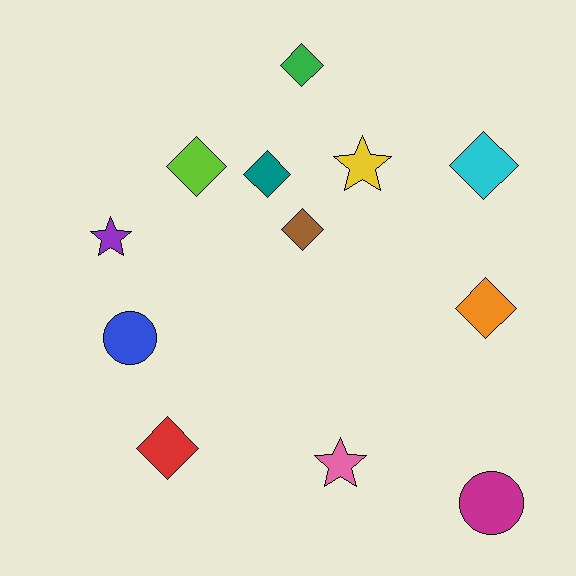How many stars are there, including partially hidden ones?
There are 3 stars.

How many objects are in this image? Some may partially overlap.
There are 12 objects.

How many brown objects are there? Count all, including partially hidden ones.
There is 1 brown object.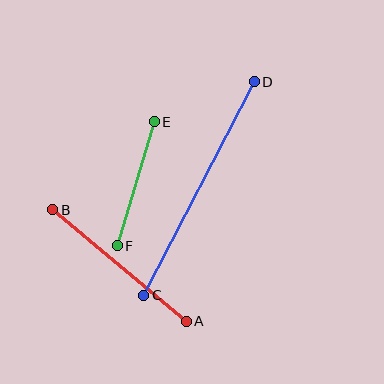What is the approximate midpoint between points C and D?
The midpoint is at approximately (199, 189) pixels.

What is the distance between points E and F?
The distance is approximately 129 pixels.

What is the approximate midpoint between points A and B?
The midpoint is at approximately (119, 265) pixels.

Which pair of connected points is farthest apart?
Points C and D are farthest apart.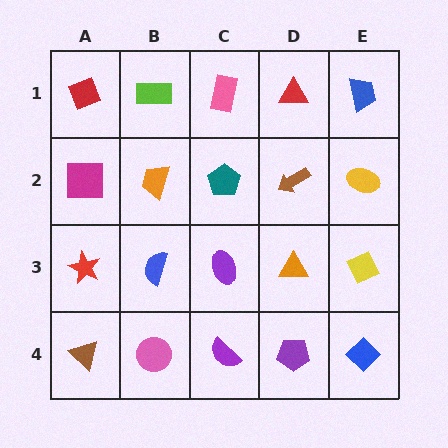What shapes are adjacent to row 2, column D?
A red triangle (row 1, column D), an orange triangle (row 3, column D), a teal pentagon (row 2, column C), a yellow ellipse (row 2, column E).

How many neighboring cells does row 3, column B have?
4.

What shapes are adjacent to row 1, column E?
A yellow ellipse (row 2, column E), a red triangle (row 1, column D).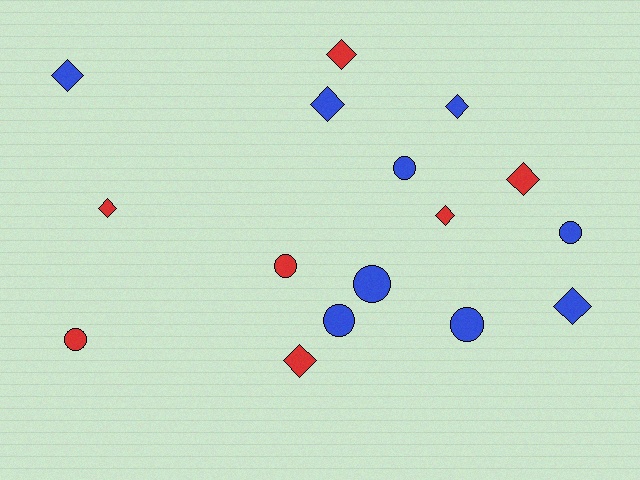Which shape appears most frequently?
Diamond, with 9 objects.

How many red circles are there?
There are 2 red circles.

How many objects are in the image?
There are 16 objects.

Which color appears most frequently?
Blue, with 9 objects.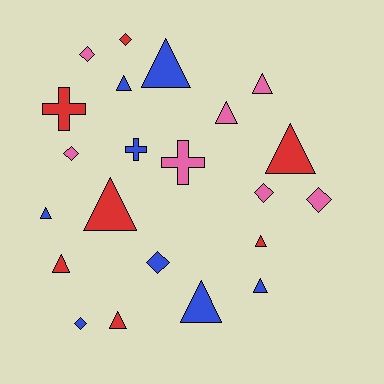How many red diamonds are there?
There is 1 red diamond.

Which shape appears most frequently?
Triangle, with 12 objects.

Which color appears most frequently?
Blue, with 8 objects.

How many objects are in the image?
There are 22 objects.